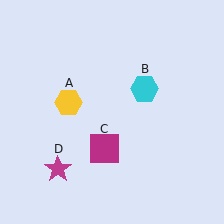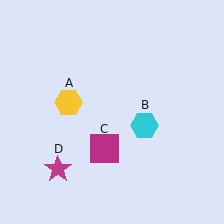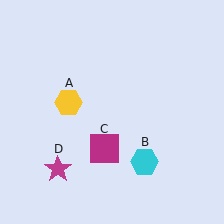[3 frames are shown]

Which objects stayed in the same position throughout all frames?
Yellow hexagon (object A) and magenta square (object C) and magenta star (object D) remained stationary.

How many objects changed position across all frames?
1 object changed position: cyan hexagon (object B).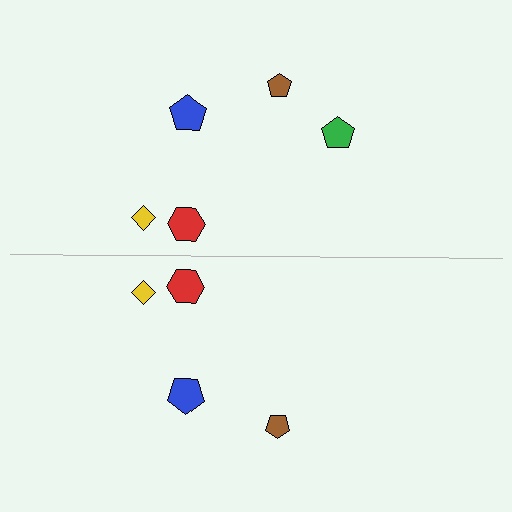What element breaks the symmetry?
A green pentagon is missing from the bottom side.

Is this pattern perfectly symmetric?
No, the pattern is not perfectly symmetric. A green pentagon is missing from the bottom side.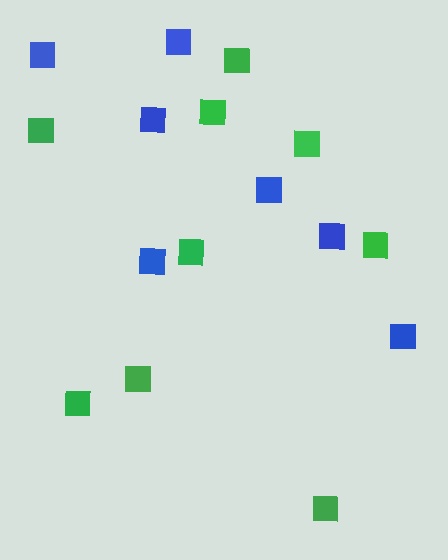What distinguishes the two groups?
There are 2 groups: one group of green squares (9) and one group of blue squares (7).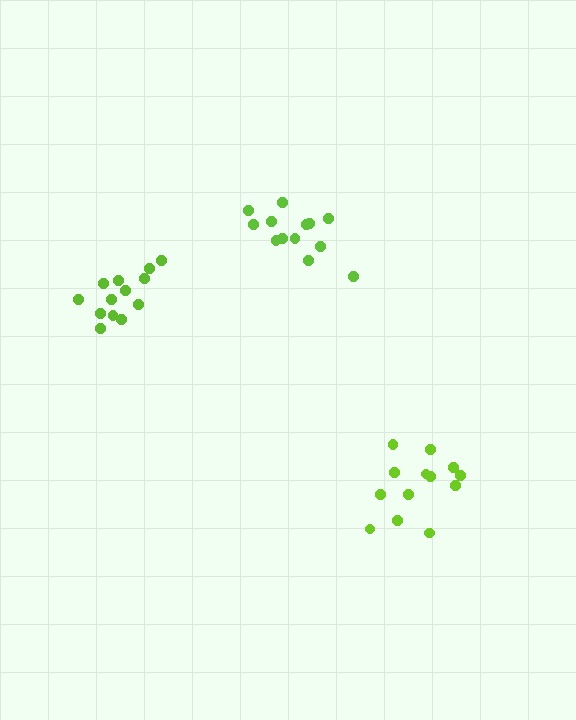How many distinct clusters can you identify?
There are 3 distinct clusters.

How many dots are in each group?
Group 1: 13 dots, Group 2: 13 dots, Group 3: 13 dots (39 total).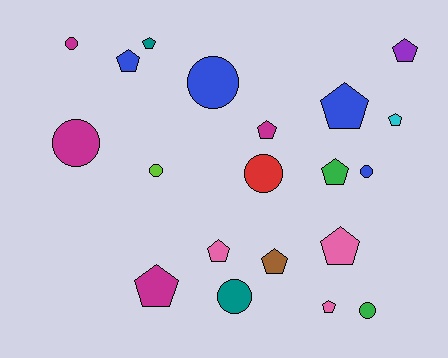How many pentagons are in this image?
There are 12 pentagons.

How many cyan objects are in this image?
There is 1 cyan object.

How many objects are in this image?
There are 20 objects.